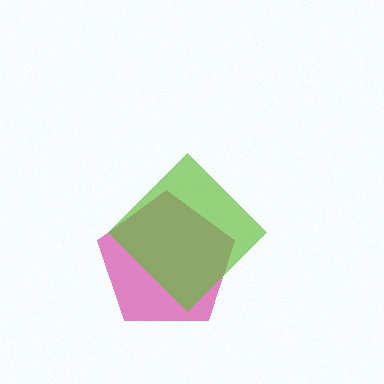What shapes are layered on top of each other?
The layered shapes are: a magenta pentagon, a lime diamond.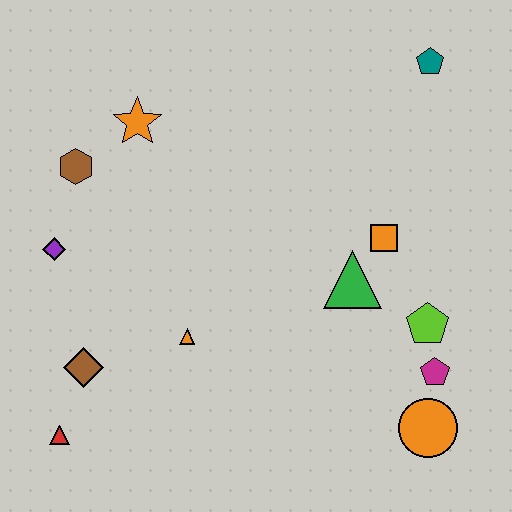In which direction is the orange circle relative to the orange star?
The orange circle is below the orange star.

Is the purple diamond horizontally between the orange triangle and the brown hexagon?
No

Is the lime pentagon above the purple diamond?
No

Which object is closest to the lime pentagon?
The magenta pentagon is closest to the lime pentagon.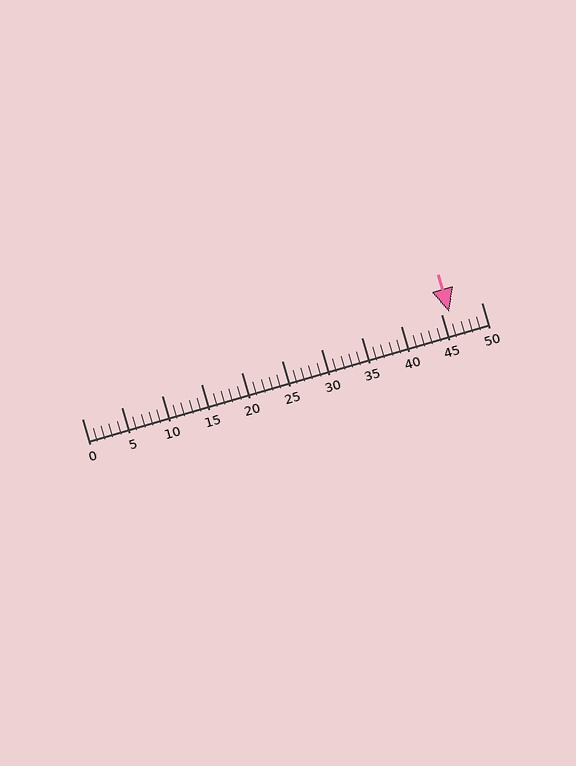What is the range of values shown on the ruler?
The ruler shows values from 0 to 50.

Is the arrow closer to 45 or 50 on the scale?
The arrow is closer to 45.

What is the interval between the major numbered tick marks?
The major tick marks are spaced 5 units apart.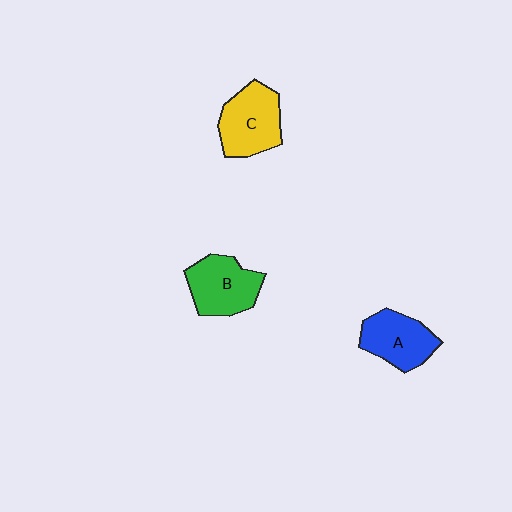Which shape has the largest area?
Shape C (yellow).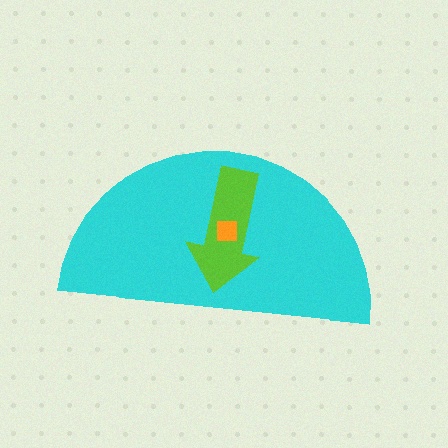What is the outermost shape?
The cyan semicircle.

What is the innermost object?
The orange square.